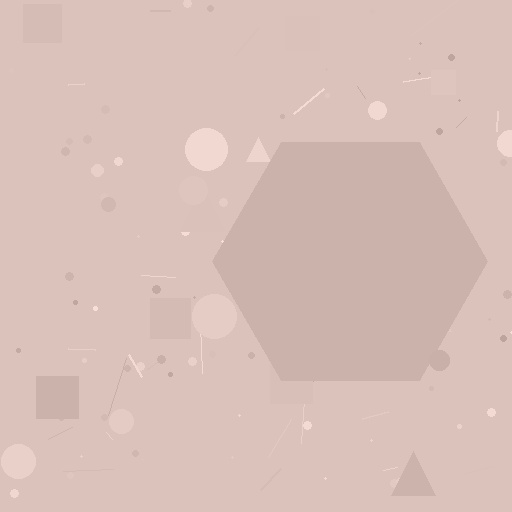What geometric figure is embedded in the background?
A hexagon is embedded in the background.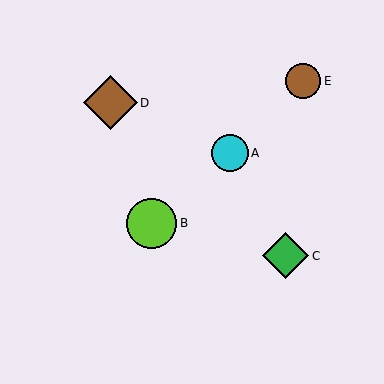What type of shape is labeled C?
Shape C is a green diamond.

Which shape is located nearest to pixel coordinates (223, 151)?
The cyan circle (labeled A) at (230, 153) is nearest to that location.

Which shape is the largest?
The brown diamond (labeled D) is the largest.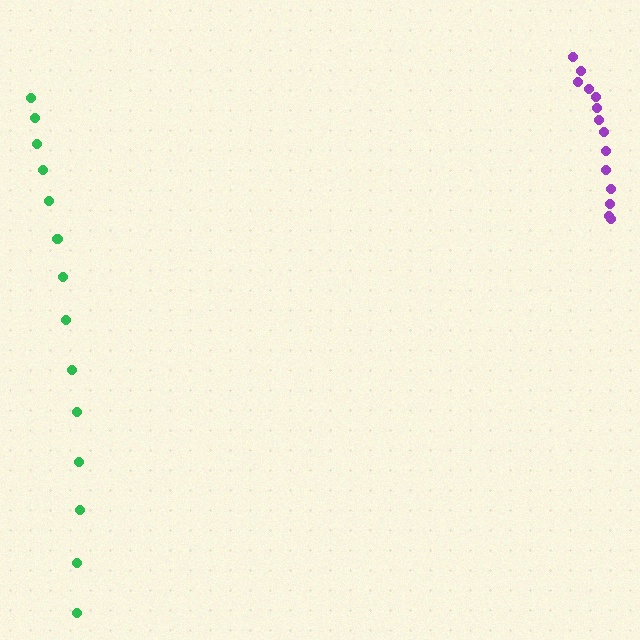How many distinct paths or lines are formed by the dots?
There are 2 distinct paths.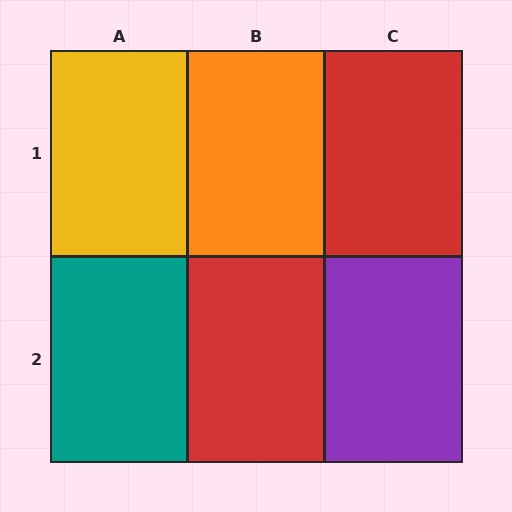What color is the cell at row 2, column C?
Purple.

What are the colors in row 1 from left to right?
Yellow, orange, red.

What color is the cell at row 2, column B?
Red.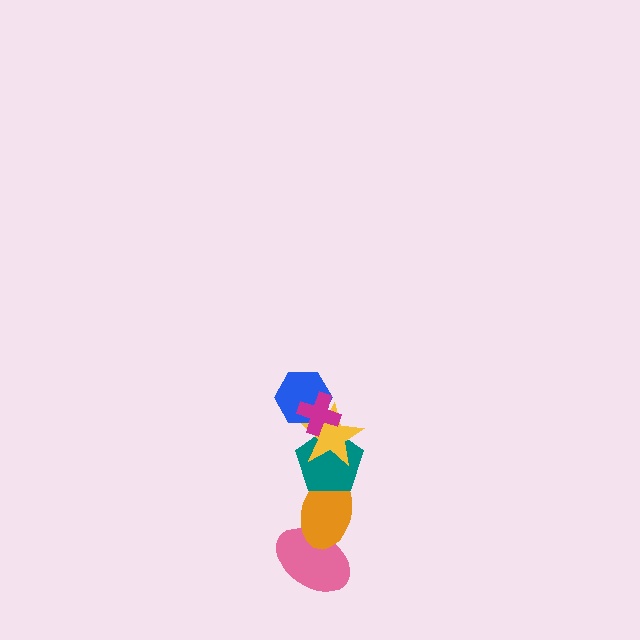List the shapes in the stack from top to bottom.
From top to bottom: the magenta cross, the blue hexagon, the yellow star, the teal pentagon, the orange ellipse, the pink ellipse.